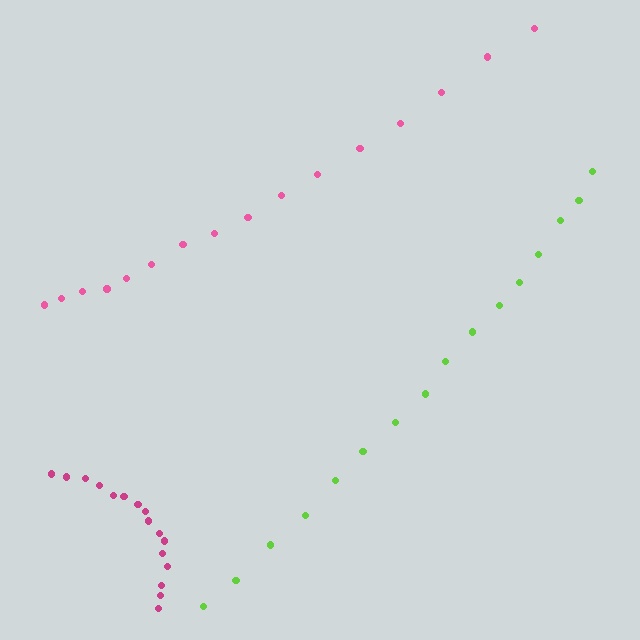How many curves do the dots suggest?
There are 3 distinct paths.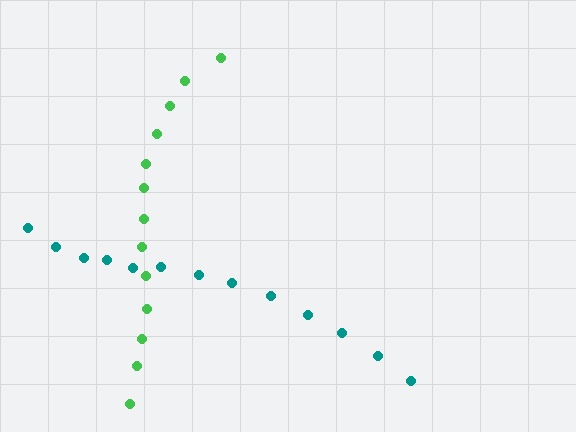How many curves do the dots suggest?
There are 2 distinct paths.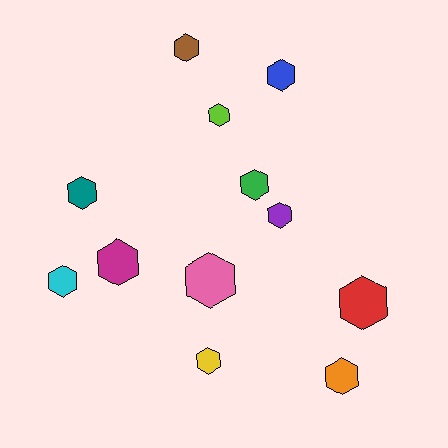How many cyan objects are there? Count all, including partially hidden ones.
There is 1 cyan object.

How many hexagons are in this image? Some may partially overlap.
There are 12 hexagons.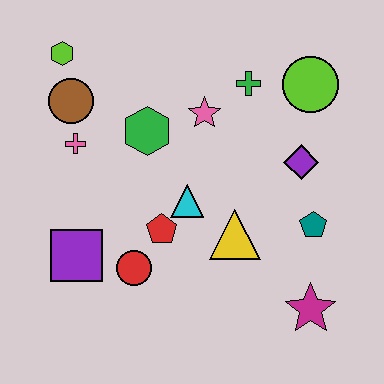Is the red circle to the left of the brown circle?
No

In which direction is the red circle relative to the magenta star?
The red circle is to the left of the magenta star.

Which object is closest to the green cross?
The pink star is closest to the green cross.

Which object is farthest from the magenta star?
The lime hexagon is farthest from the magenta star.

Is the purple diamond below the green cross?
Yes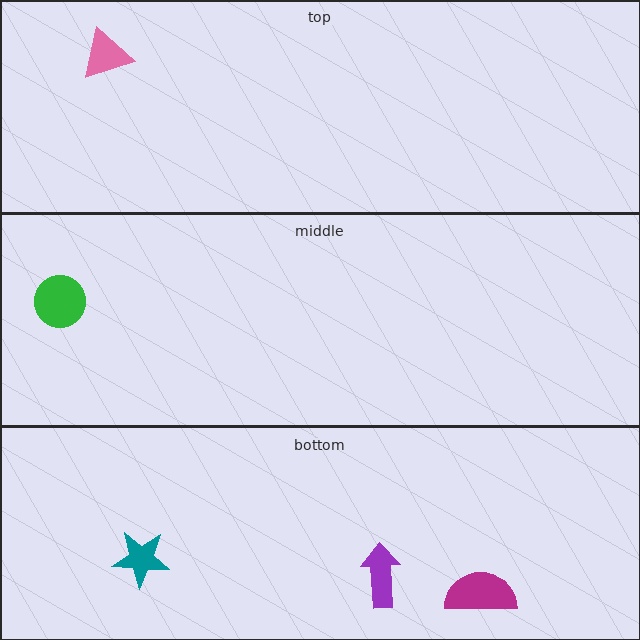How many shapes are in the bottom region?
3.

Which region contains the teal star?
The bottom region.